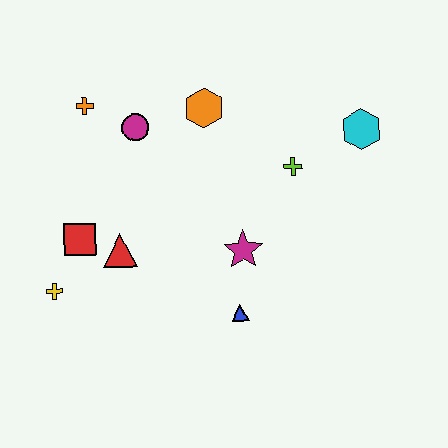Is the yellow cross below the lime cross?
Yes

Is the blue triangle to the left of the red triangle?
No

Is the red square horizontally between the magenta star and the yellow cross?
Yes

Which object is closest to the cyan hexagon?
The lime cross is closest to the cyan hexagon.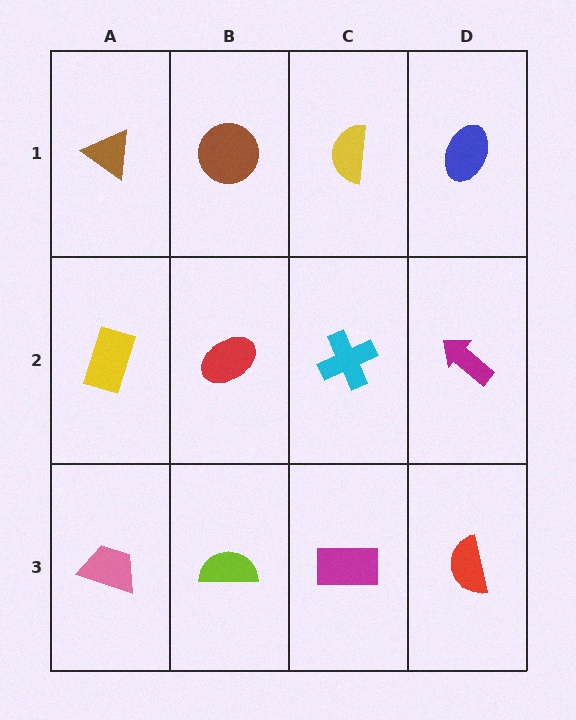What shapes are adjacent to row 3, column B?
A red ellipse (row 2, column B), a pink trapezoid (row 3, column A), a magenta rectangle (row 3, column C).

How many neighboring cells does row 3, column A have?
2.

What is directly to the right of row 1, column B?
A yellow semicircle.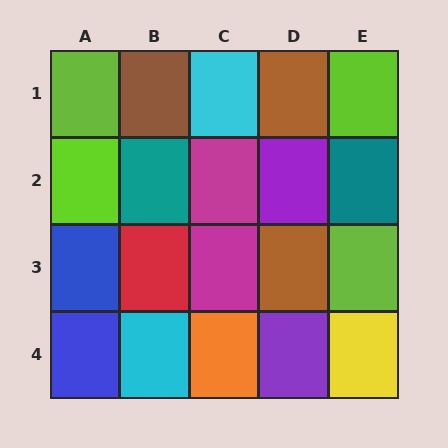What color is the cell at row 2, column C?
Magenta.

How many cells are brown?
3 cells are brown.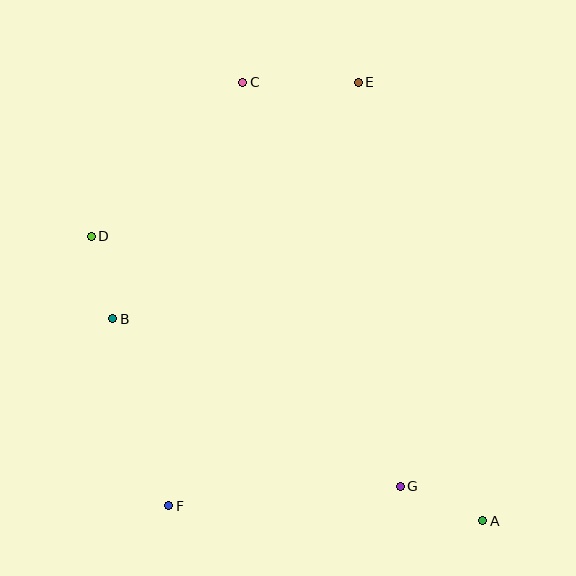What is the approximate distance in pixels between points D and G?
The distance between D and G is approximately 397 pixels.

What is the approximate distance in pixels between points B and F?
The distance between B and F is approximately 196 pixels.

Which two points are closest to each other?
Points B and D are closest to each other.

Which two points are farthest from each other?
Points A and C are farthest from each other.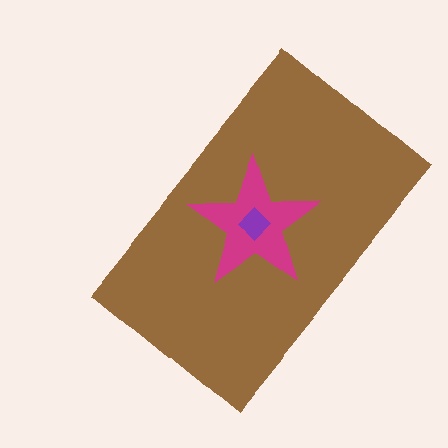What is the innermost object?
The purple diamond.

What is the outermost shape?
The brown rectangle.